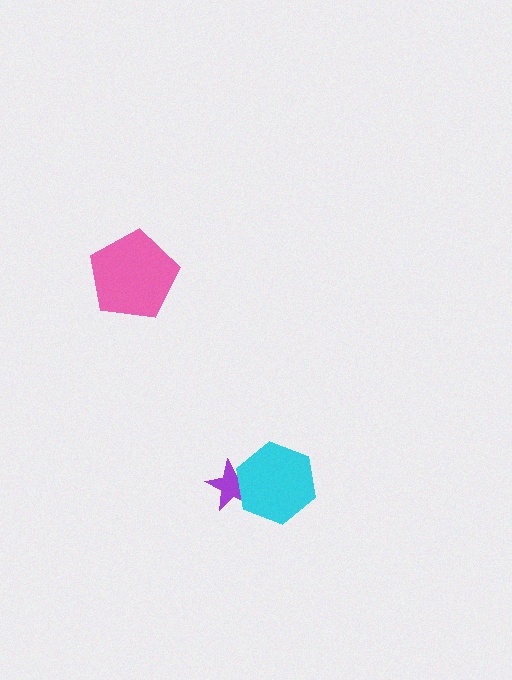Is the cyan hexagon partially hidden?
No, no other shape covers it.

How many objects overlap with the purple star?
1 object overlaps with the purple star.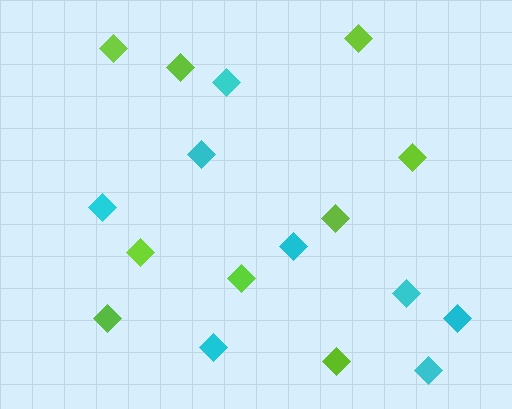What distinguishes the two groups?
There are 2 groups: one group of cyan diamonds (8) and one group of lime diamonds (9).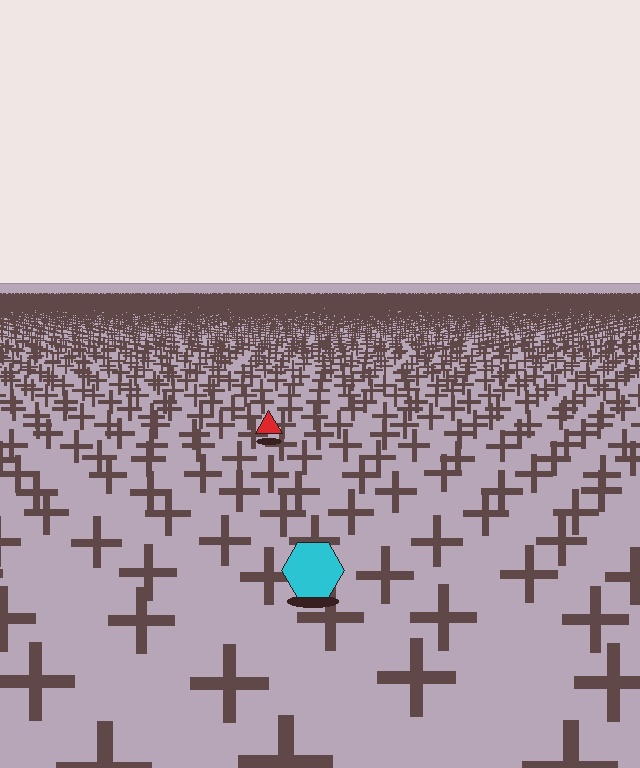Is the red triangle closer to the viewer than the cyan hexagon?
No. The cyan hexagon is closer — you can tell from the texture gradient: the ground texture is coarser near it.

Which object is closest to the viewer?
The cyan hexagon is closest. The texture marks near it are larger and more spread out.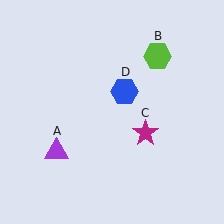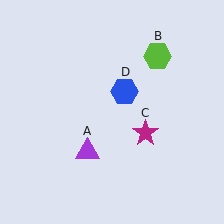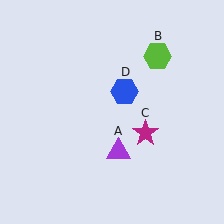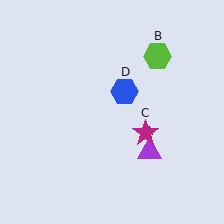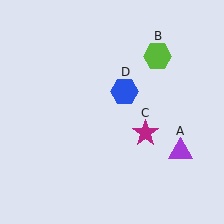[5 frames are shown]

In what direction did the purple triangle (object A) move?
The purple triangle (object A) moved right.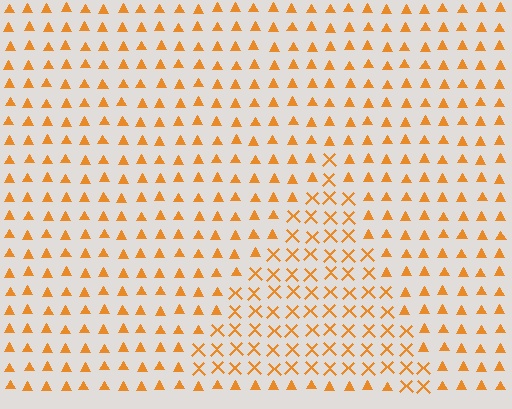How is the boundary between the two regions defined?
The boundary is defined by a change in element shape: X marks inside vs. triangles outside. All elements share the same color and spacing.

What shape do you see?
I see a triangle.